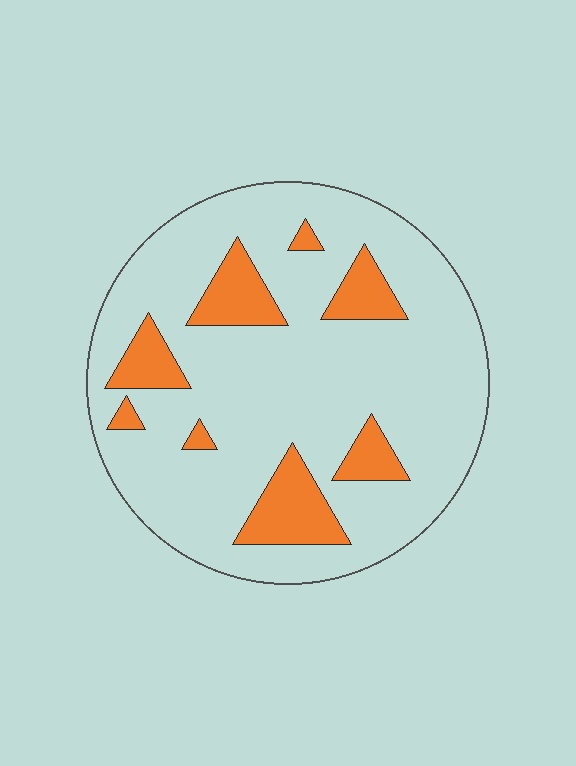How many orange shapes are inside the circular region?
8.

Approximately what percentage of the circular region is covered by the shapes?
Approximately 20%.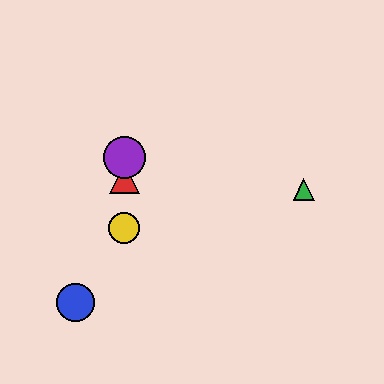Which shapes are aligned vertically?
The red triangle, the yellow circle, the purple circle are aligned vertically.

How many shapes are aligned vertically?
3 shapes (the red triangle, the yellow circle, the purple circle) are aligned vertically.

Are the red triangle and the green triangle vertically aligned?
No, the red triangle is at x≈124 and the green triangle is at x≈304.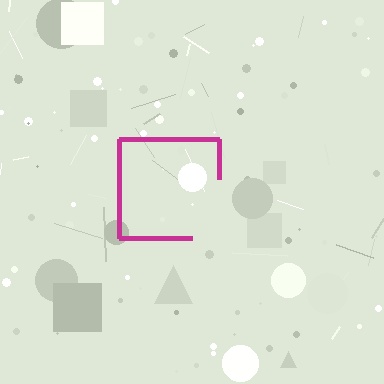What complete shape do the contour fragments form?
The contour fragments form a square.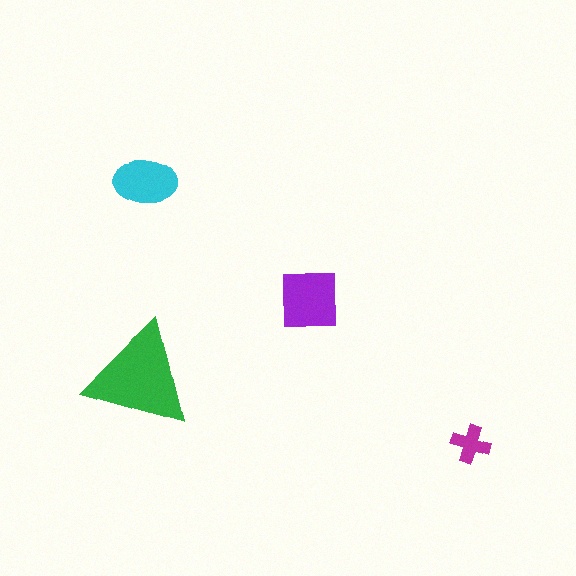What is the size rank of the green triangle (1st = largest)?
1st.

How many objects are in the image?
There are 4 objects in the image.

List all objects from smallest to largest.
The magenta cross, the cyan ellipse, the purple square, the green triangle.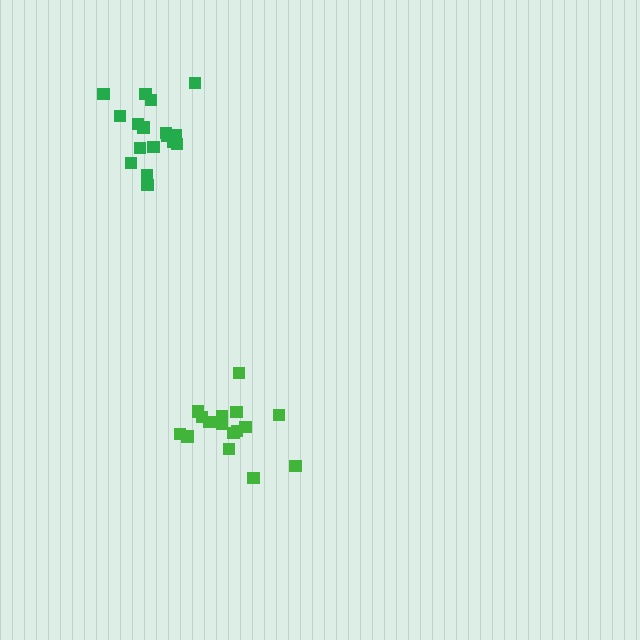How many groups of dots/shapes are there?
There are 2 groups.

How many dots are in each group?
Group 1: 17 dots, Group 2: 17 dots (34 total).